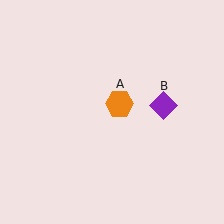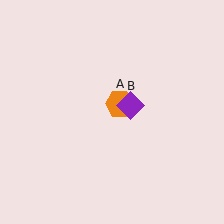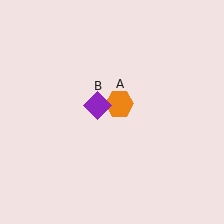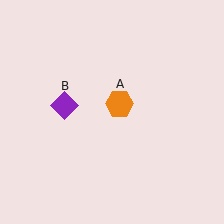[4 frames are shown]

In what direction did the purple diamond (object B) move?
The purple diamond (object B) moved left.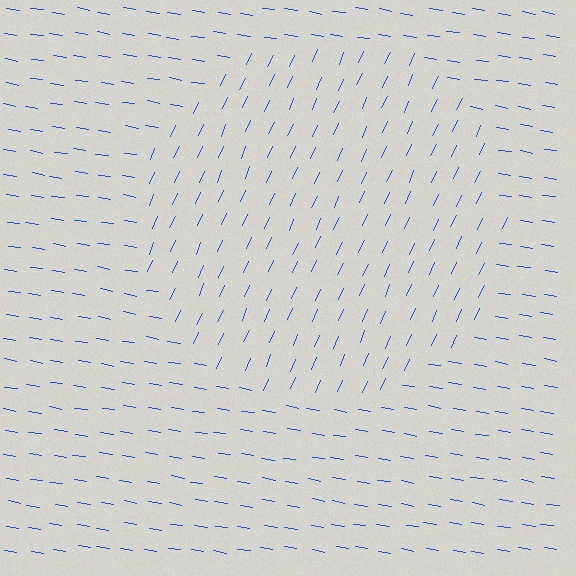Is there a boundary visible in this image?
Yes, there is a texture boundary formed by a change in line orientation.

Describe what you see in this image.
The image is filled with small blue line segments. A circle region in the image has lines oriented differently from the surrounding lines, creating a visible texture boundary.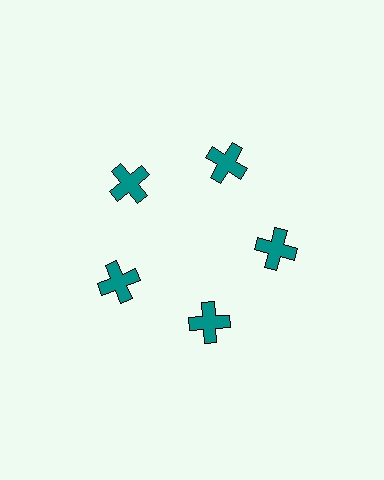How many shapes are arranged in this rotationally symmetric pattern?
There are 5 shapes, arranged in 5 groups of 1.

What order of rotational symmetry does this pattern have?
This pattern has 5-fold rotational symmetry.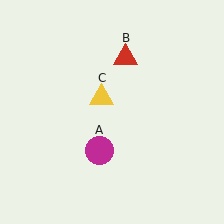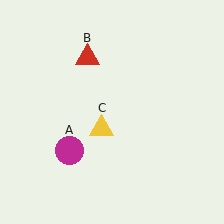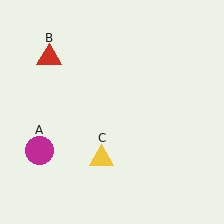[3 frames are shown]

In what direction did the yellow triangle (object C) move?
The yellow triangle (object C) moved down.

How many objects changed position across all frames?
3 objects changed position: magenta circle (object A), red triangle (object B), yellow triangle (object C).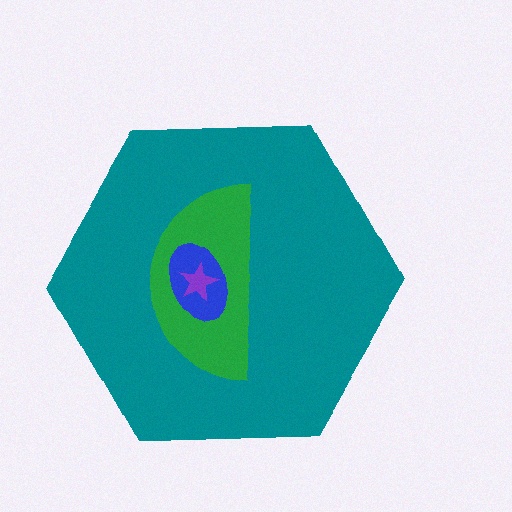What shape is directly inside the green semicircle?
The blue ellipse.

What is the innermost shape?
The purple star.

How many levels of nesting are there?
4.